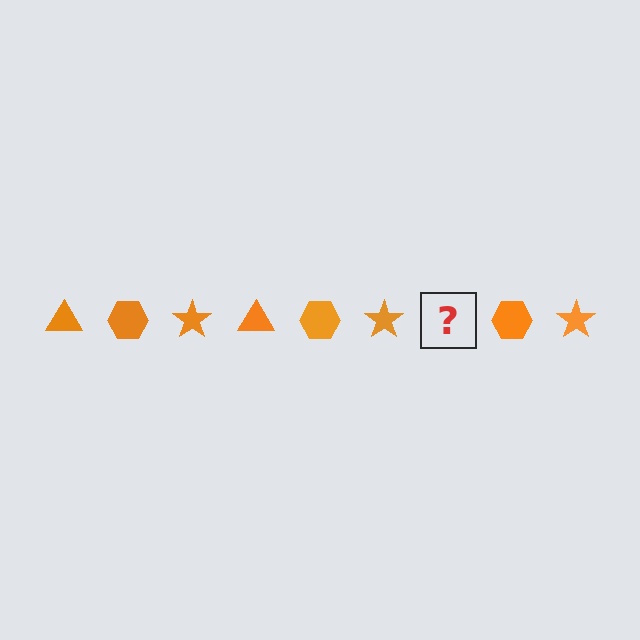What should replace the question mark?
The question mark should be replaced with an orange triangle.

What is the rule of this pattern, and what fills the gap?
The rule is that the pattern cycles through triangle, hexagon, star shapes in orange. The gap should be filled with an orange triangle.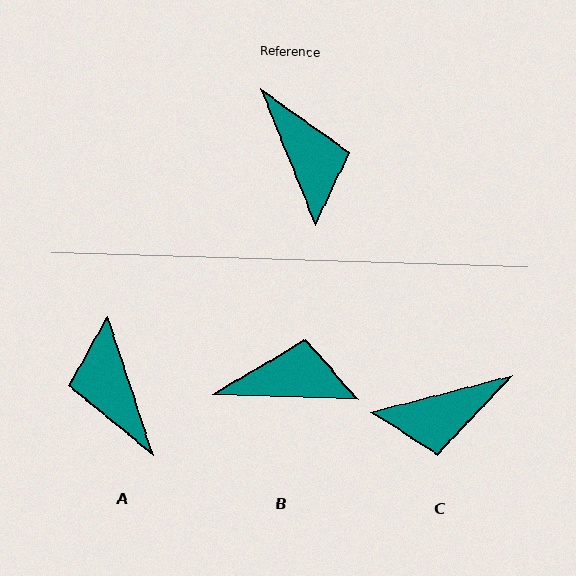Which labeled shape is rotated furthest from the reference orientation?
A, about 176 degrees away.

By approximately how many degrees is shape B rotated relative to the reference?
Approximately 66 degrees counter-clockwise.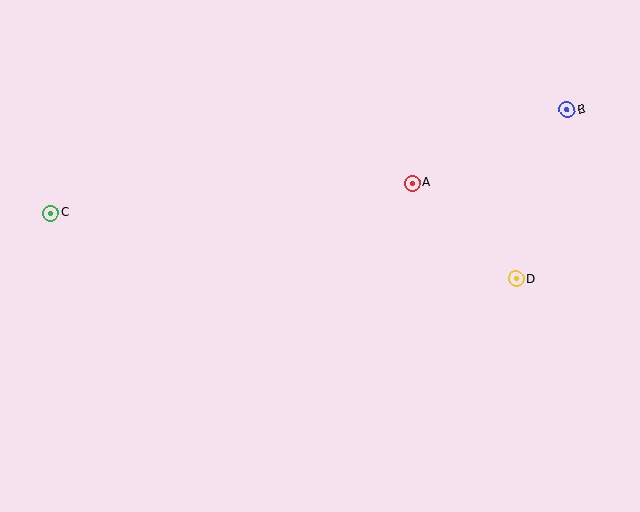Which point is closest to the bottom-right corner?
Point D is closest to the bottom-right corner.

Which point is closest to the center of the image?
Point A at (413, 183) is closest to the center.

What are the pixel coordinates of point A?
Point A is at (413, 183).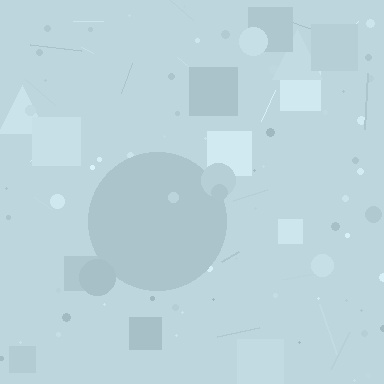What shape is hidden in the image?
A circle is hidden in the image.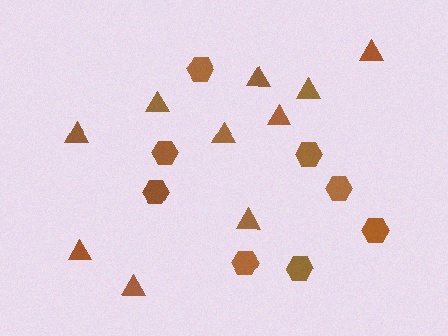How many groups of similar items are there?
There are 2 groups: one group of hexagons (8) and one group of triangles (10).